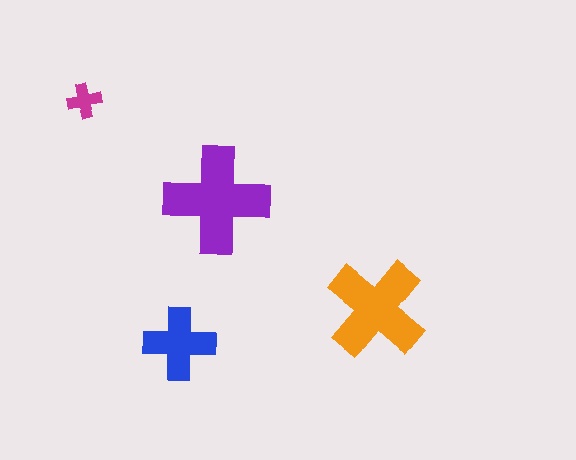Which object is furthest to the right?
The orange cross is rightmost.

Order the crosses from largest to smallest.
the purple one, the orange one, the blue one, the magenta one.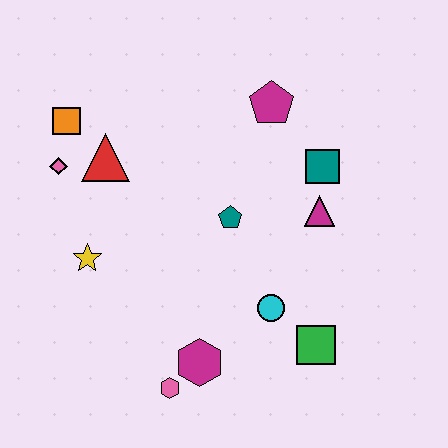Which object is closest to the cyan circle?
The green square is closest to the cyan circle.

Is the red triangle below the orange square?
Yes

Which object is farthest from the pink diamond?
The green square is farthest from the pink diamond.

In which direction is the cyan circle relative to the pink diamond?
The cyan circle is to the right of the pink diamond.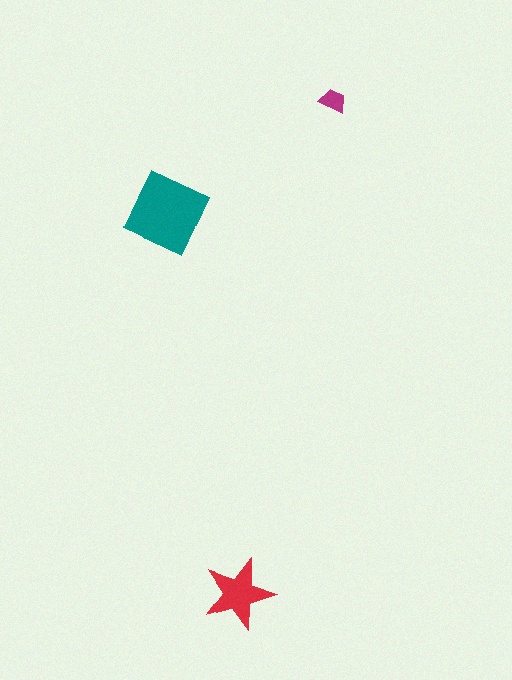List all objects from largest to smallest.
The teal diamond, the red star, the magenta trapezoid.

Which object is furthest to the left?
The teal diamond is leftmost.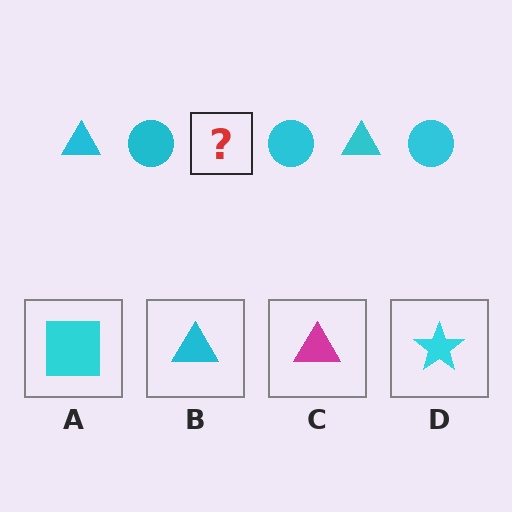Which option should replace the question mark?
Option B.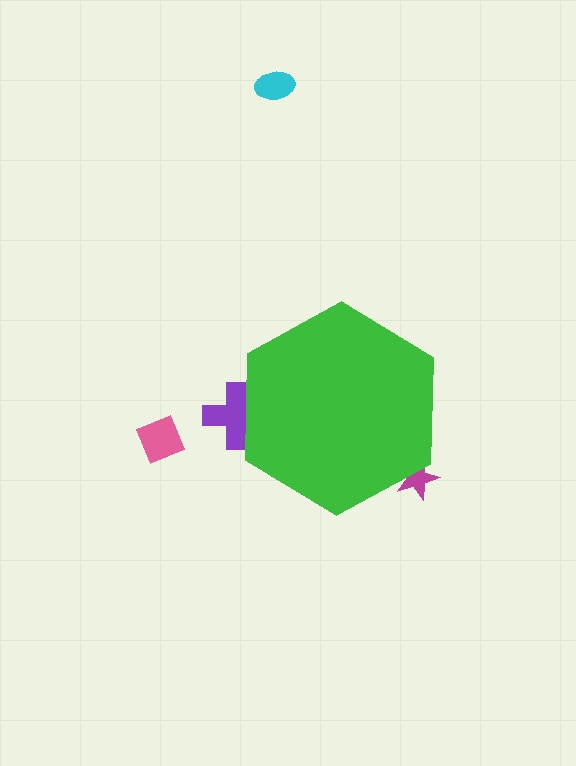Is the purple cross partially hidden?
Yes, the purple cross is partially hidden behind the green hexagon.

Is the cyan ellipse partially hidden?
No, the cyan ellipse is fully visible.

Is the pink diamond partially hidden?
No, the pink diamond is fully visible.